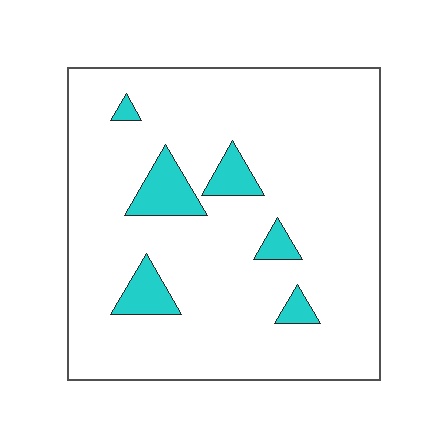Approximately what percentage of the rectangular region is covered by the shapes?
Approximately 10%.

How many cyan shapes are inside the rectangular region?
6.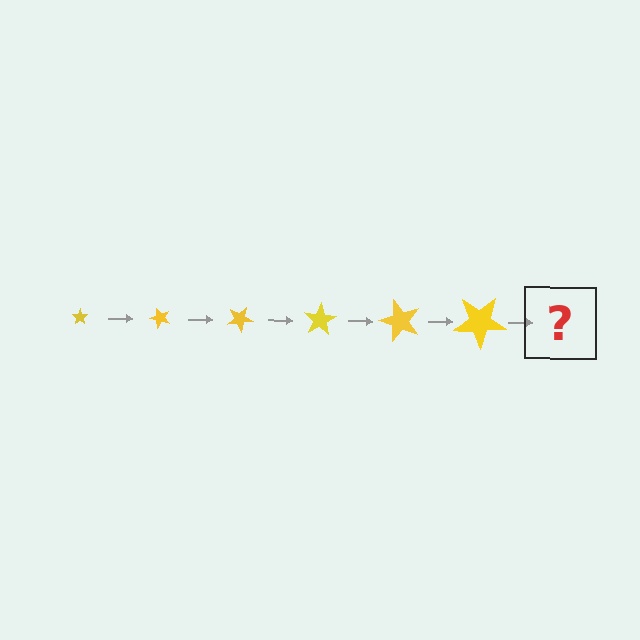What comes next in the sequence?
The next element should be a star, larger than the previous one and rotated 300 degrees from the start.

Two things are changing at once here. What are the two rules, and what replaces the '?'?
The two rules are that the star grows larger each step and it rotates 50 degrees each step. The '?' should be a star, larger than the previous one and rotated 300 degrees from the start.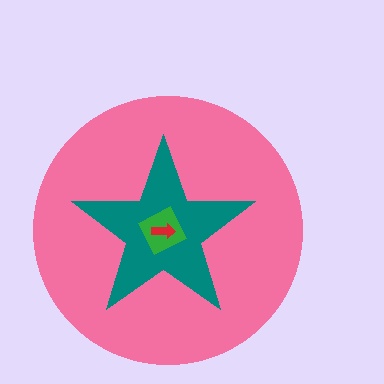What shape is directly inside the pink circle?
The teal star.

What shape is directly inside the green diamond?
The red arrow.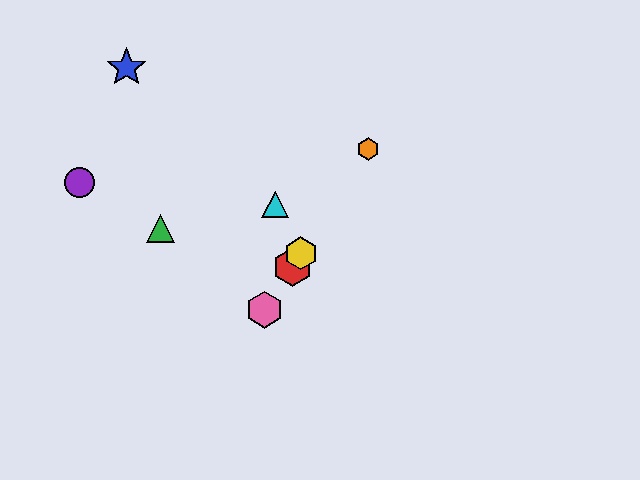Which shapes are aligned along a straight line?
The red hexagon, the yellow hexagon, the orange hexagon, the pink hexagon are aligned along a straight line.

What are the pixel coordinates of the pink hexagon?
The pink hexagon is at (265, 310).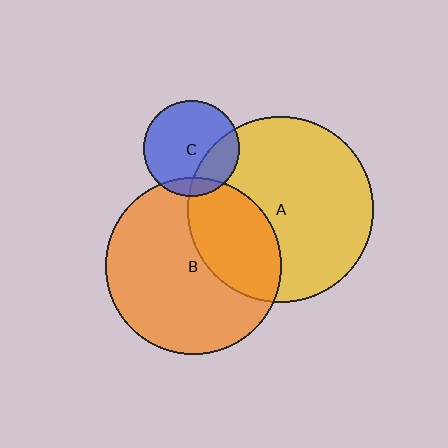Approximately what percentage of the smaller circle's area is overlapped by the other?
Approximately 35%.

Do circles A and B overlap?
Yes.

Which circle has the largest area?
Circle A (yellow).